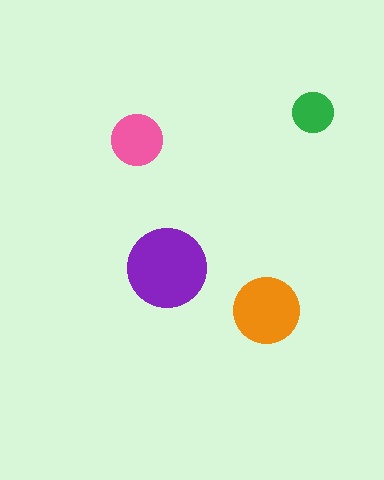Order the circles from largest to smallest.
the purple one, the orange one, the pink one, the green one.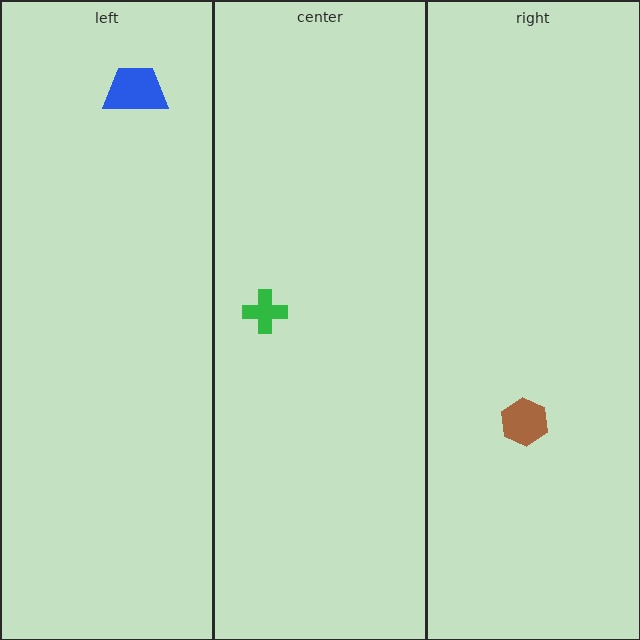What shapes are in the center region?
The green cross.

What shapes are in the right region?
The brown hexagon.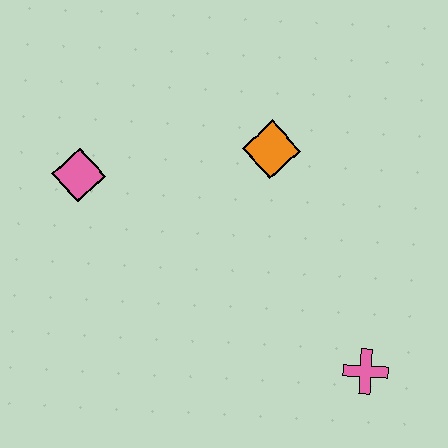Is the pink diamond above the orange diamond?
No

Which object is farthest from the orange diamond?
The pink cross is farthest from the orange diamond.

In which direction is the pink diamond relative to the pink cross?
The pink diamond is to the left of the pink cross.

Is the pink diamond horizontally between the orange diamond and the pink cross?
No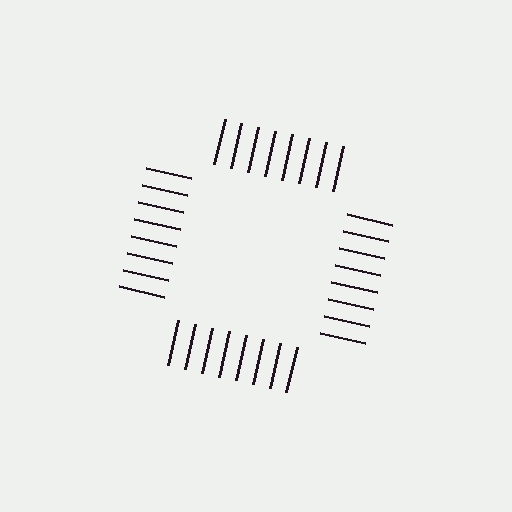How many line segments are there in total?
32 — 8 along each of the 4 edges.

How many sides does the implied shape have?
4 sides — the line-ends trace a square.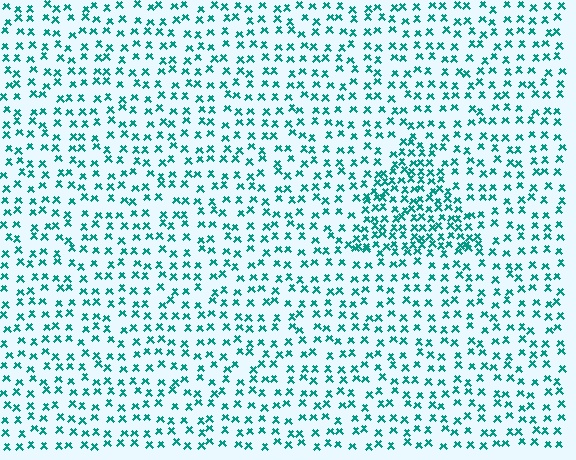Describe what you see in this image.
The image contains small teal elements arranged at two different densities. A triangle-shaped region is visible where the elements are more densely packed than the surrounding area.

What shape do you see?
I see a triangle.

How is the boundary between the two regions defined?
The boundary is defined by a change in element density (approximately 1.9x ratio). All elements are the same color, size, and shape.